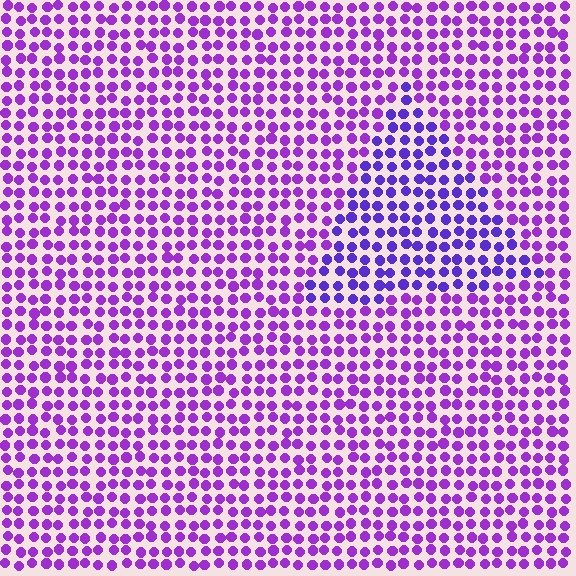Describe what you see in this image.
The image is filled with small purple elements in a uniform arrangement. A triangle-shaped region is visible where the elements are tinted to a slightly different hue, forming a subtle color boundary.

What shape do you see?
I see a triangle.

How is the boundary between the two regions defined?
The boundary is defined purely by a slight shift in hue (about 27 degrees). Spacing, size, and orientation are identical on both sides.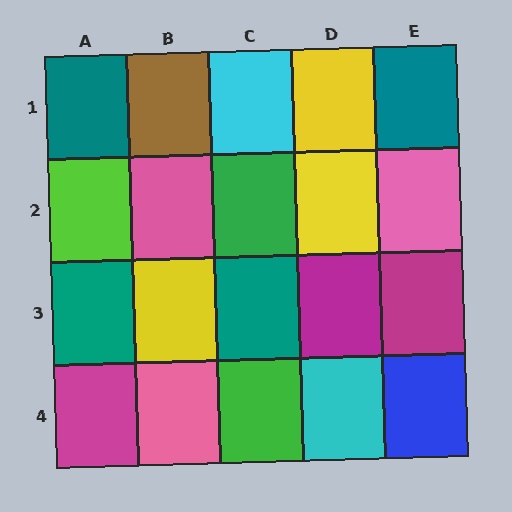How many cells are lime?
1 cell is lime.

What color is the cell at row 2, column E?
Pink.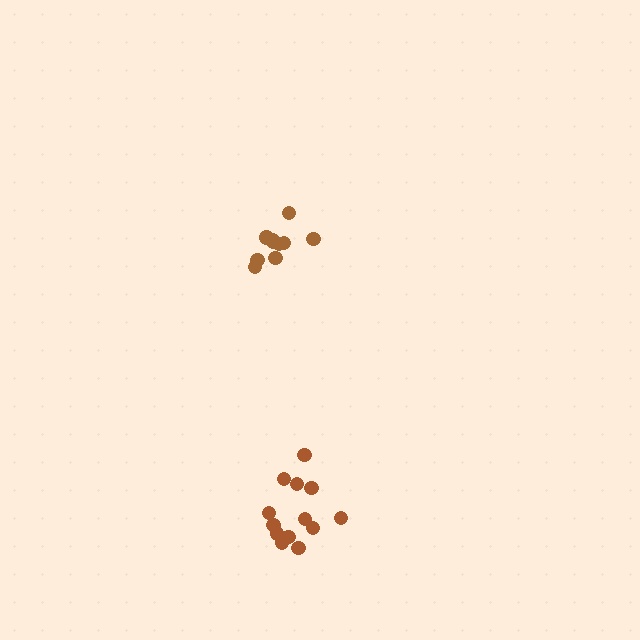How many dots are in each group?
Group 1: 13 dots, Group 2: 10 dots (23 total).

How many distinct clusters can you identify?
There are 2 distinct clusters.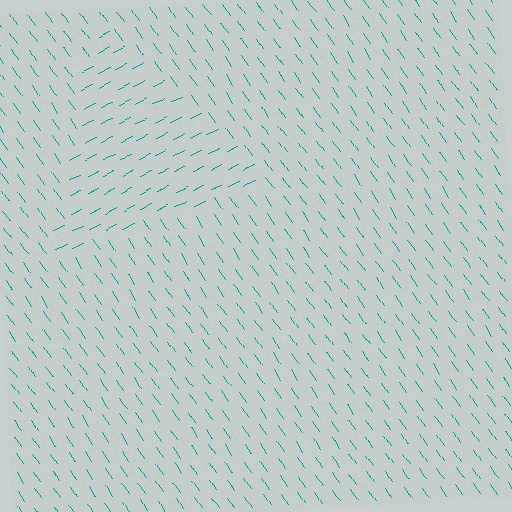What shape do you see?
I see a triangle.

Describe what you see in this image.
The image is filled with small teal line segments. A triangle region in the image has lines oriented differently from the surrounding lines, creating a visible texture boundary.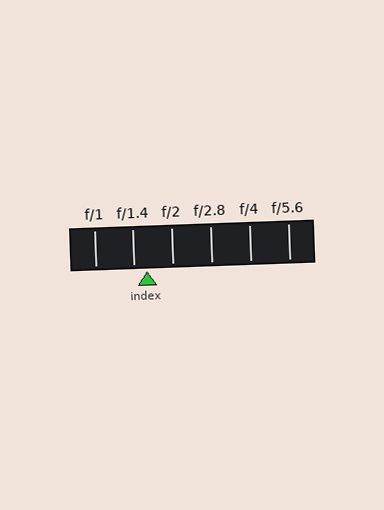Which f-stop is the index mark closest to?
The index mark is closest to f/1.4.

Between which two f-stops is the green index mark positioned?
The index mark is between f/1.4 and f/2.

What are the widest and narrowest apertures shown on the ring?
The widest aperture shown is f/1 and the narrowest is f/5.6.